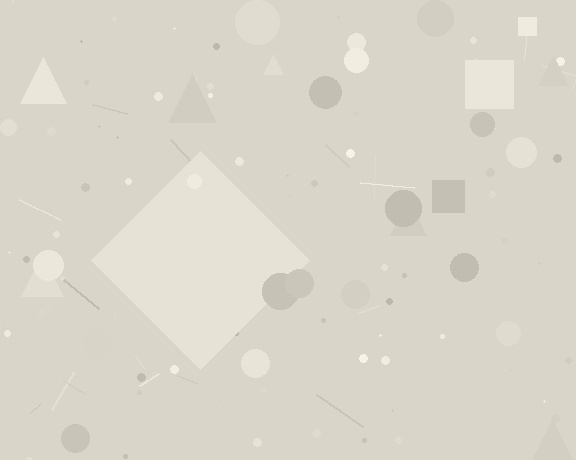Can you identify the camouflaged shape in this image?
The camouflaged shape is a diamond.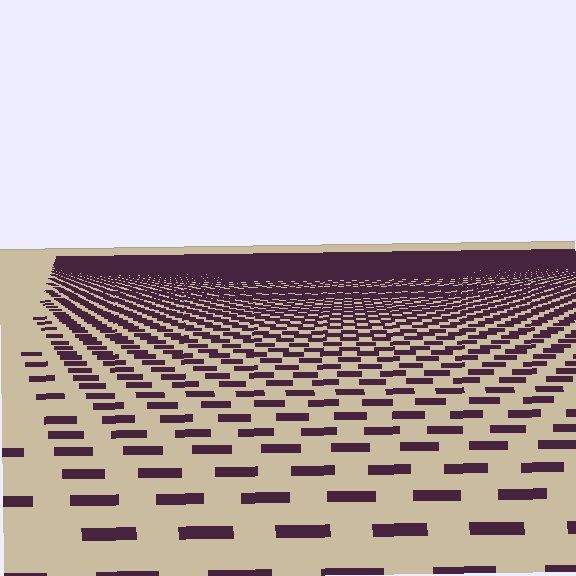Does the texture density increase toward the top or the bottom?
Density increases toward the top.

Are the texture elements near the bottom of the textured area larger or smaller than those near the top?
Larger. Near the bottom, elements are closer to the viewer and appear at a bigger on-screen size.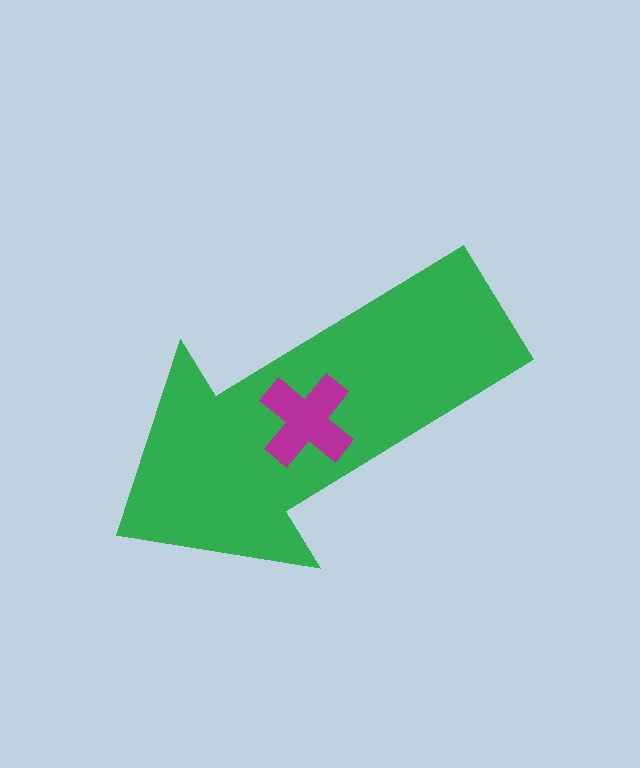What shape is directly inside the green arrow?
The magenta cross.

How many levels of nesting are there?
2.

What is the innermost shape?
The magenta cross.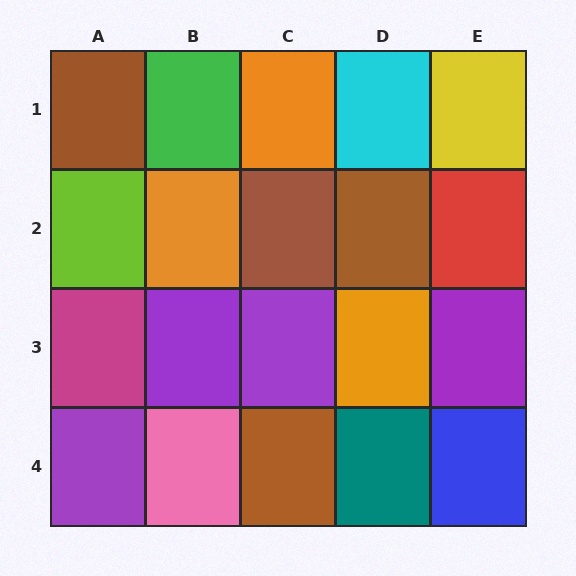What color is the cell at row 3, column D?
Orange.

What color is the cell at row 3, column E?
Purple.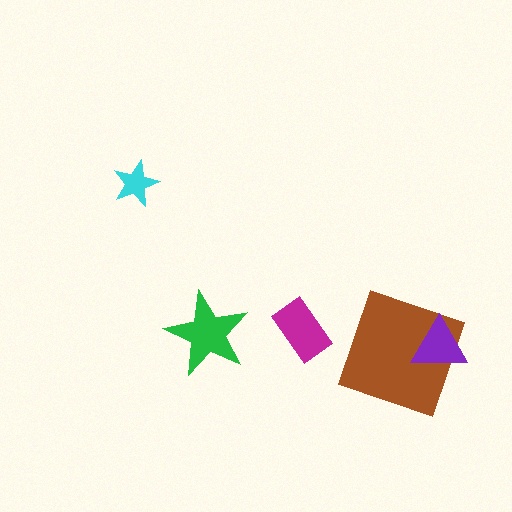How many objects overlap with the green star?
0 objects overlap with the green star.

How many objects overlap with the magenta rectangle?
0 objects overlap with the magenta rectangle.